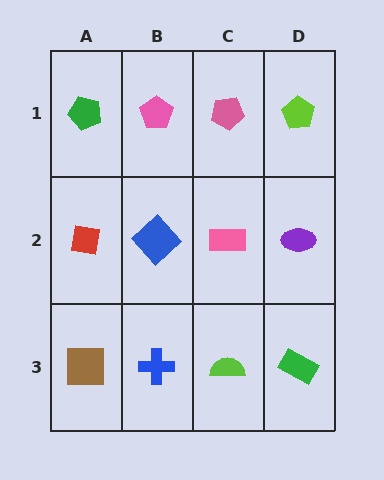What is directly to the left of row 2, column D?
A pink rectangle.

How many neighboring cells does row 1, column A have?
2.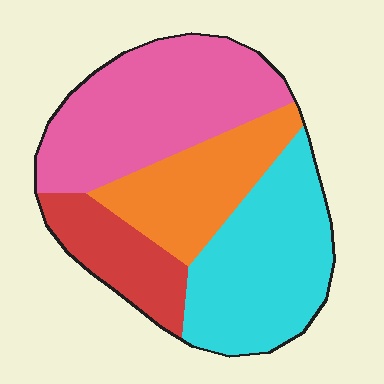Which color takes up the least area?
Red, at roughly 15%.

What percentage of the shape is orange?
Orange covers 20% of the shape.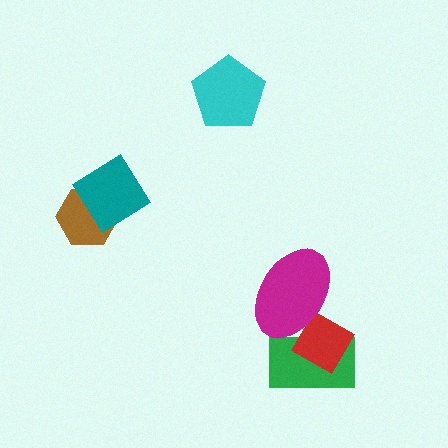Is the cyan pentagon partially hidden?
No, no other shape covers it.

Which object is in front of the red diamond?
The magenta ellipse is in front of the red diamond.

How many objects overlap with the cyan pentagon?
0 objects overlap with the cyan pentagon.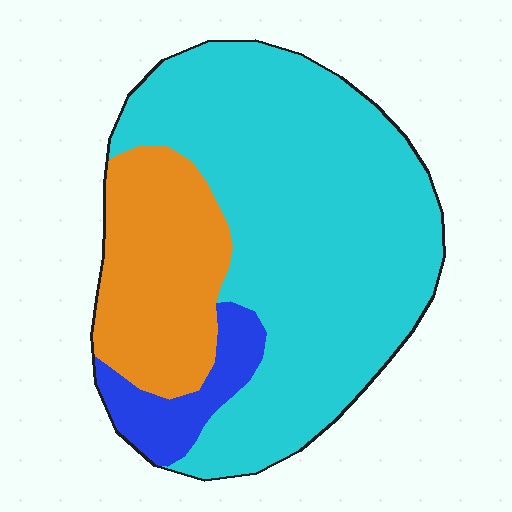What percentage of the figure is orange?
Orange takes up less than a quarter of the figure.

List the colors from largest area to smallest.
From largest to smallest: cyan, orange, blue.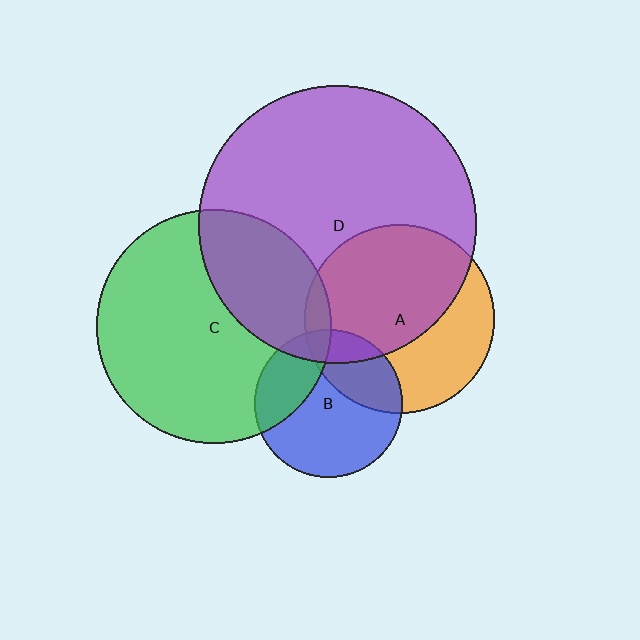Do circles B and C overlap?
Yes.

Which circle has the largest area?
Circle D (purple).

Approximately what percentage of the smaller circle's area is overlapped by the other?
Approximately 25%.